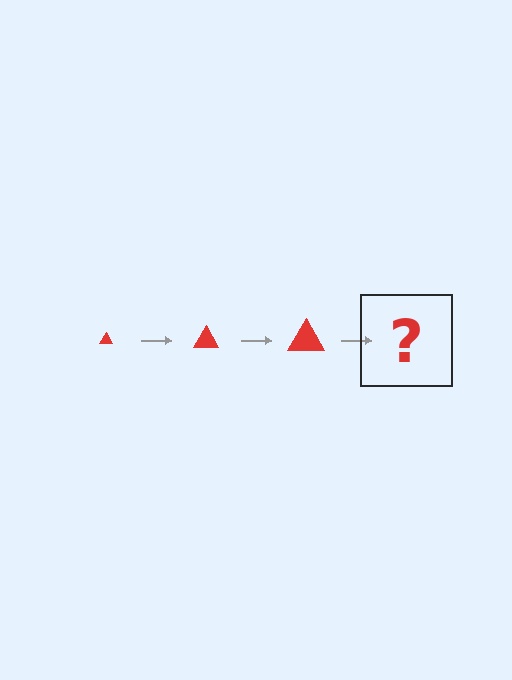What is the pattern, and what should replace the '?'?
The pattern is that the triangle gets progressively larger each step. The '?' should be a red triangle, larger than the previous one.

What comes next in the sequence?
The next element should be a red triangle, larger than the previous one.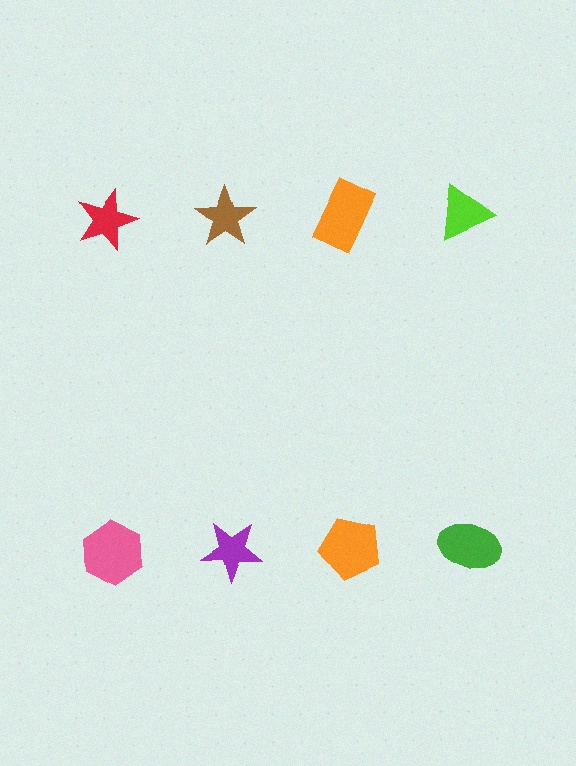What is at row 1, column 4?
A lime triangle.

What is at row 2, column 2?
A purple star.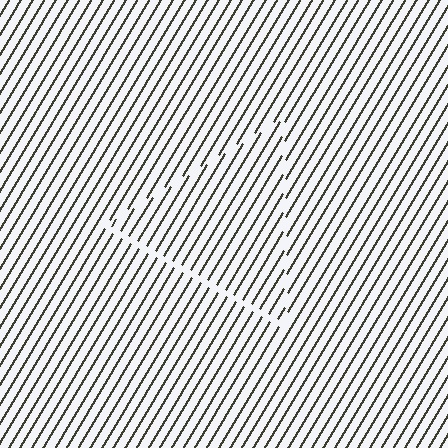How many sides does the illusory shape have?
3 sides — the line-ends trace a triangle.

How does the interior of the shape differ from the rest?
The interior of the shape contains the same grating, shifted by half a period — the contour is defined by the phase discontinuity where line-ends from the inner and outer gratings abut.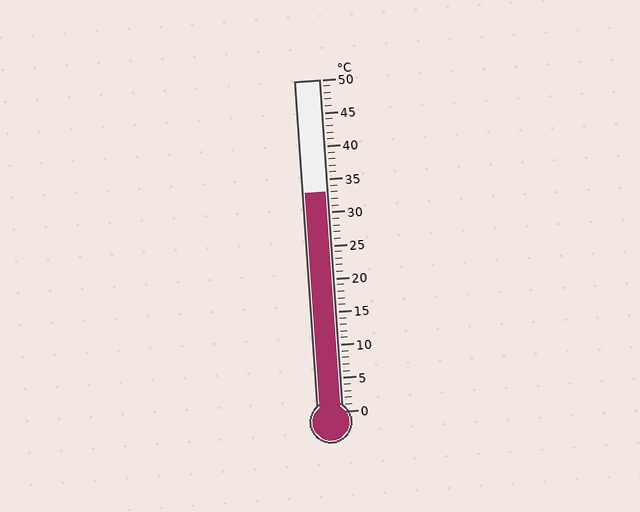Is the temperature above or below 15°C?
The temperature is above 15°C.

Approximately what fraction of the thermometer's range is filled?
The thermometer is filled to approximately 65% of its range.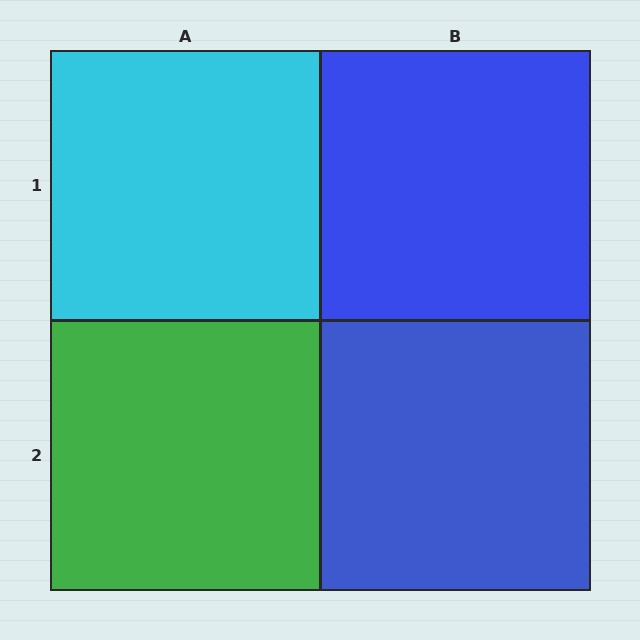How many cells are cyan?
1 cell is cyan.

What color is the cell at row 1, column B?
Blue.